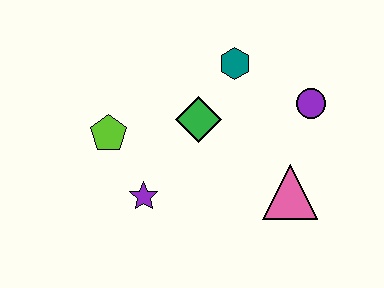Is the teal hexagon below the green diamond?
No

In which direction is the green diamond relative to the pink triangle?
The green diamond is to the left of the pink triangle.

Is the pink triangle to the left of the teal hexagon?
No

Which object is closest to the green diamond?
The teal hexagon is closest to the green diamond.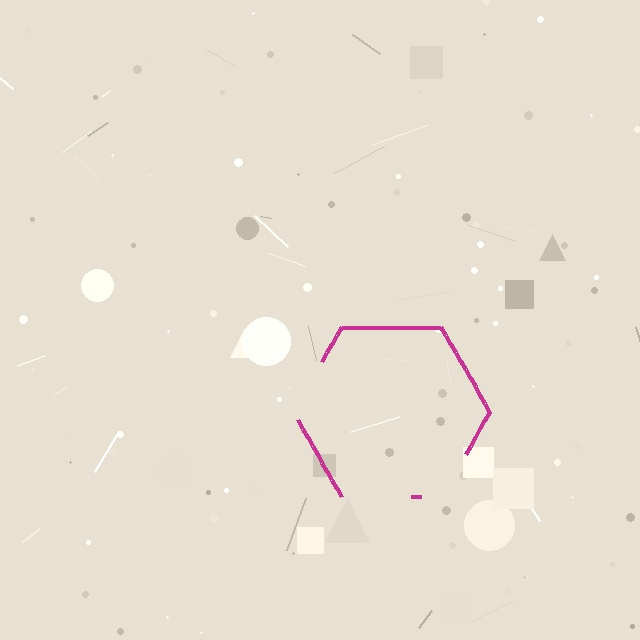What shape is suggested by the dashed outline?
The dashed outline suggests a hexagon.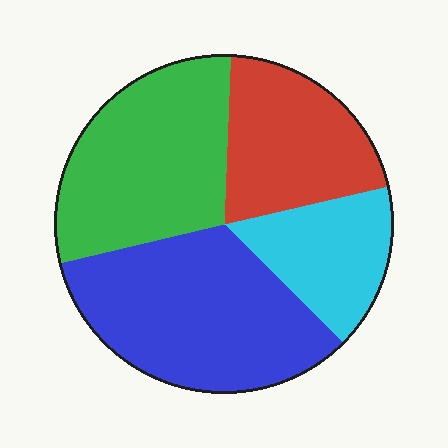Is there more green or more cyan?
Green.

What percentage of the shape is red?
Red covers roughly 20% of the shape.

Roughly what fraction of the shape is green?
Green covers 30% of the shape.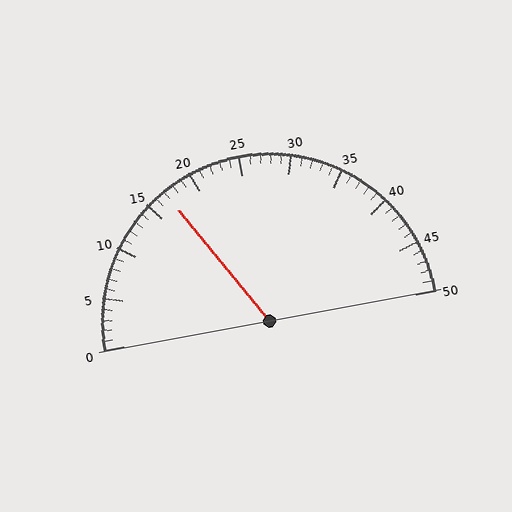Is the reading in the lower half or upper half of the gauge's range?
The reading is in the lower half of the range (0 to 50).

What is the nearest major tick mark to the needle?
The nearest major tick mark is 15.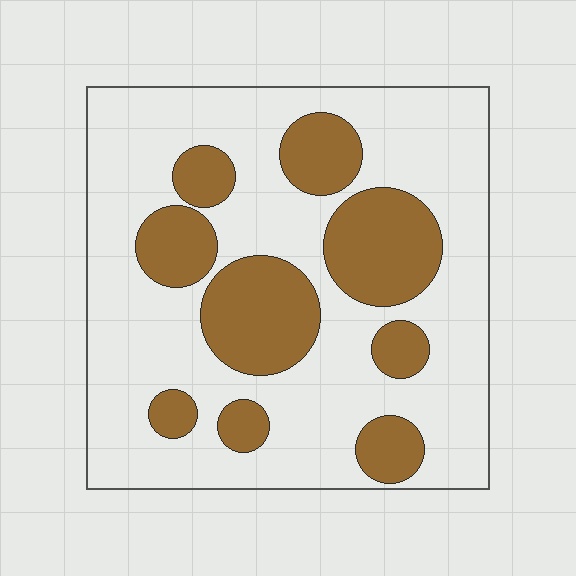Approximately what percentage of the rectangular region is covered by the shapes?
Approximately 30%.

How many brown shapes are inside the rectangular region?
9.